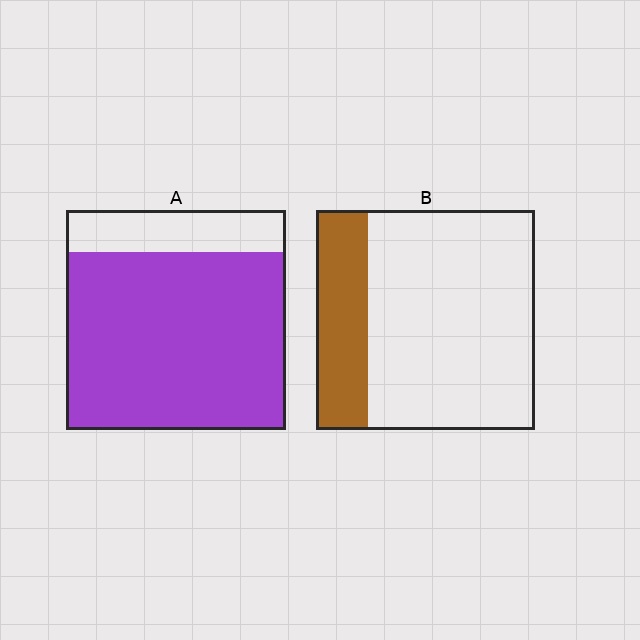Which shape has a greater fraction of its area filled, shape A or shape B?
Shape A.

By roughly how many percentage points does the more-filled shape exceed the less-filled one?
By roughly 55 percentage points (A over B).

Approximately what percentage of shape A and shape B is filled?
A is approximately 80% and B is approximately 25%.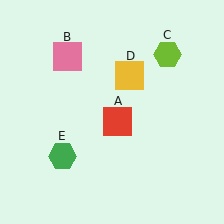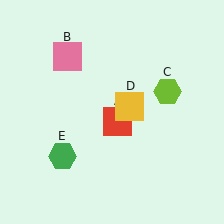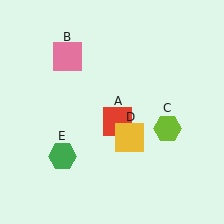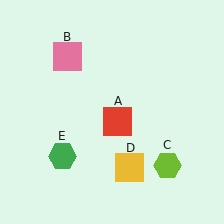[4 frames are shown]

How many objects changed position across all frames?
2 objects changed position: lime hexagon (object C), yellow square (object D).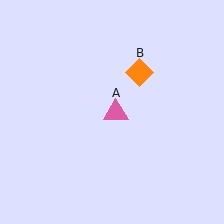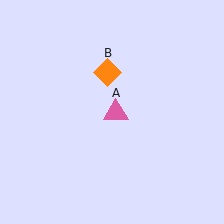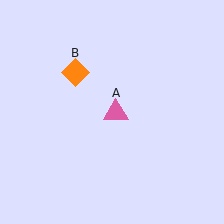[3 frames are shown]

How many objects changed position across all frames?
1 object changed position: orange diamond (object B).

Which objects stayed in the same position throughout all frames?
Pink triangle (object A) remained stationary.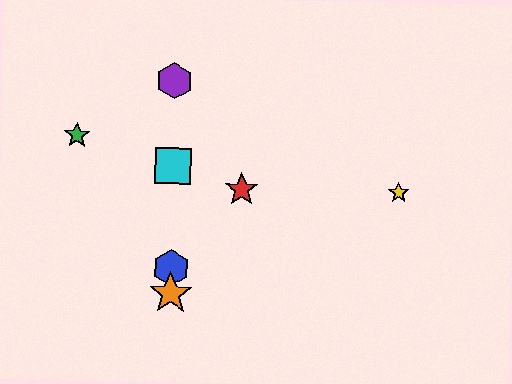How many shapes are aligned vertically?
4 shapes (the blue hexagon, the purple hexagon, the orange star, the cyan square) are aligned vertically.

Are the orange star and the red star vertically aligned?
No, the orange star is at x≈171 and the red star is at x≈242.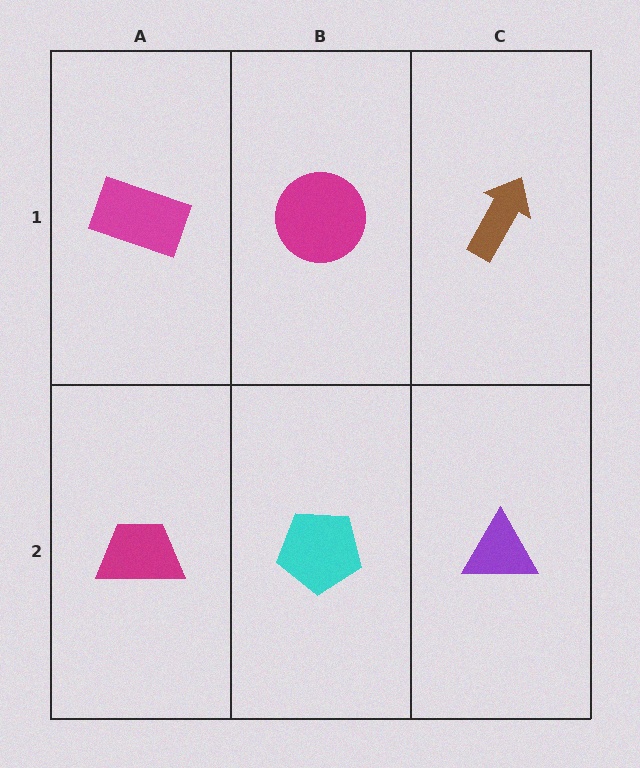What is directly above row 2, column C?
A brown arrow.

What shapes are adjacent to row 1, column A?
A magenta trapezoid (row 2, column A), a magenta circle (row 1, column B).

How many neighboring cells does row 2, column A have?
2.